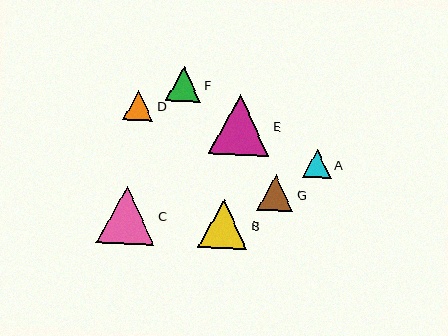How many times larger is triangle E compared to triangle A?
Triangle E is approximately 2.1 times the size of triangle A.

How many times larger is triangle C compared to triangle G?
Triangle C is approximately 1.6 times the size of triangle G.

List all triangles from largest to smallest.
From largest to smallest: E, C, B, G, F, D, A.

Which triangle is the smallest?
Triangle A is the smallest with a size of approximately 29 pixels.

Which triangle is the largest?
Triangle E is the largest with a size of approximately 61 pixels.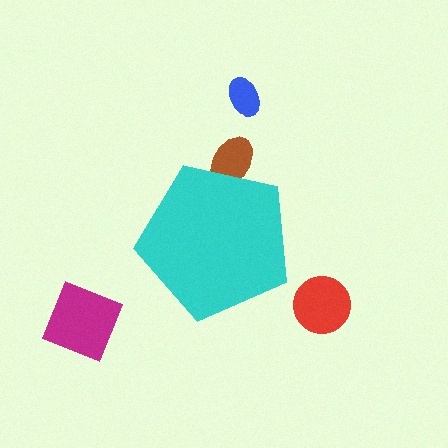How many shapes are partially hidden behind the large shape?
1 shape is partially hidden.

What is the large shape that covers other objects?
A cyan pentagon.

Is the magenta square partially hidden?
No, the magenta square is fully visible.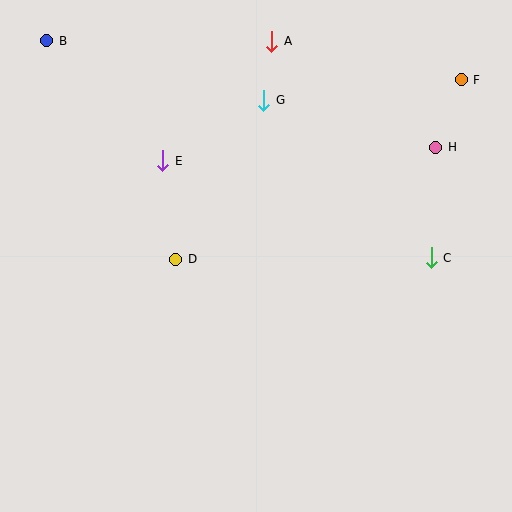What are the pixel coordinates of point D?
Point D is at (176, 259).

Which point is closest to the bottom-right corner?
Point C is closest to the bottom-right corner.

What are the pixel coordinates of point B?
Point B is at (47, 41).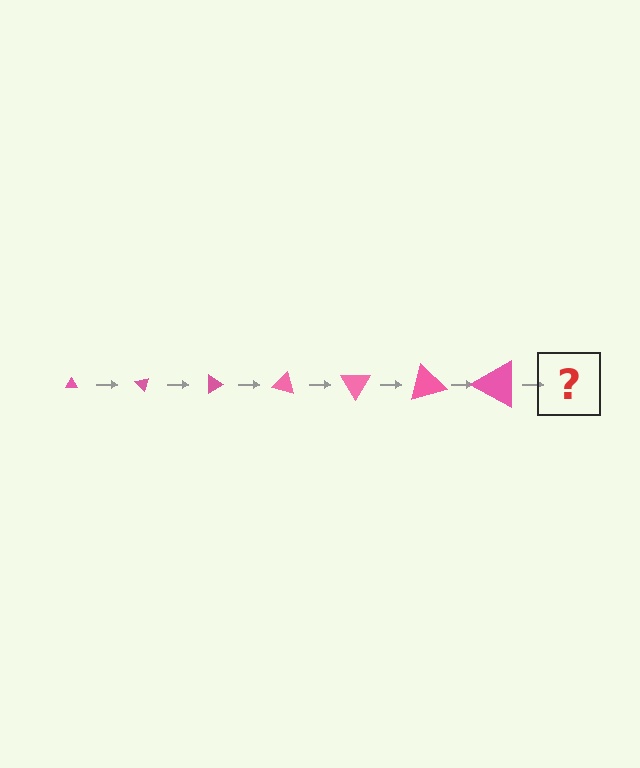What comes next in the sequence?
The next element should be a triangle, larger than the previous one and rotated 315 degrees from the start.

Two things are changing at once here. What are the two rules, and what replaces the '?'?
The two rules are that the triangle grows larger each step and it rotates 45 degrees each step. The '?' should be a triangle, larger than the previous one and rotated 315 degrees from the start.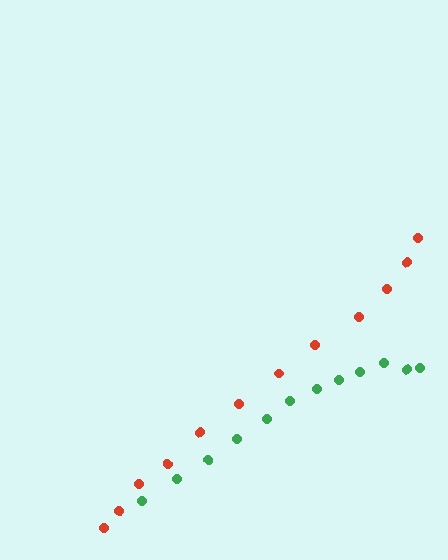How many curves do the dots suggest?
There are 2 distinct paths.